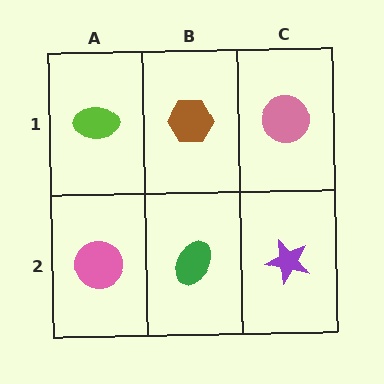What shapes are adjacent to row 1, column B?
A green ellipse (row 2, column B), a lime ellipse (row 1, column A), a pink circle (row 1, column C).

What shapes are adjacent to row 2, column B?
A brown hexagon (row 1, column B), a pink circle (row 2, column A), a purple star (row 2, column C).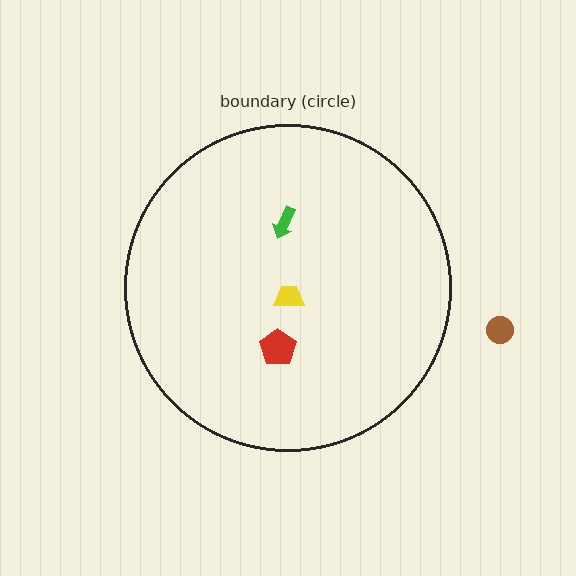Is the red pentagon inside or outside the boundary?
Inside.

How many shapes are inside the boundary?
3 inside, 1 outside.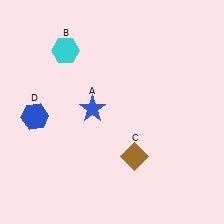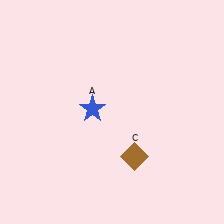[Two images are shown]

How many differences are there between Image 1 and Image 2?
There are 2 differences between the two images.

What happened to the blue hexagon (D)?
The blue hexagon (D) was removed in Image 2. It was in the bottom-left area of Image 1.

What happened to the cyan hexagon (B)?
The cyan hexagon (B) was removed in Image 2. It was in the top-left area of Image 1.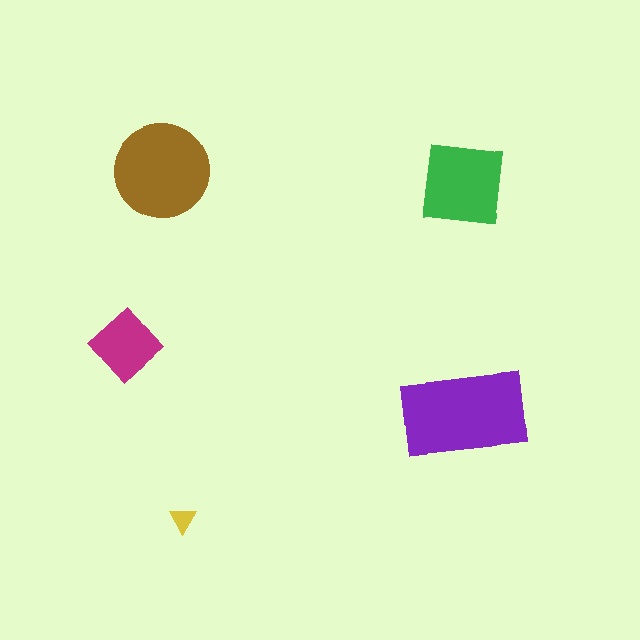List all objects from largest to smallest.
The purple rectangle, the brown circle, the green square, the magenta diamond, the yellow triangle.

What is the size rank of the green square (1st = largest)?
3rd.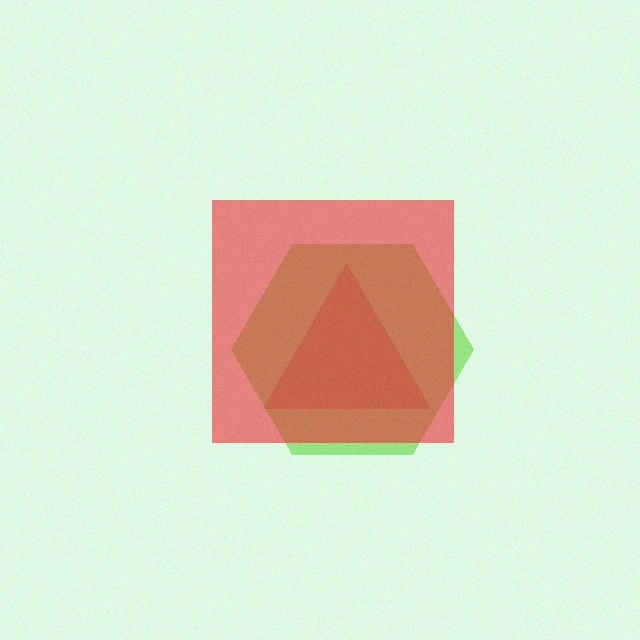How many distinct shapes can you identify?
There are 3 distinct shapes: a lime hexagon, a brown triangle, a red square.